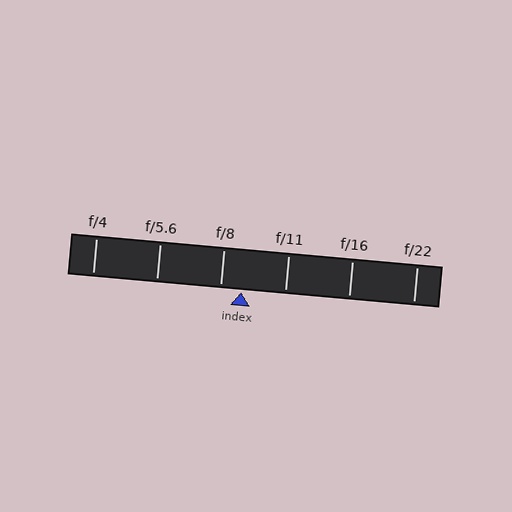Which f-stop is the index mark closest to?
The index mark is closest to f/8.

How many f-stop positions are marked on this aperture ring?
There are 6 f-stop positions marked.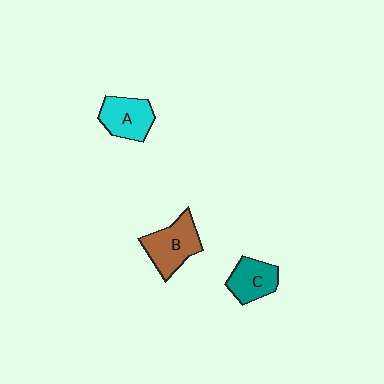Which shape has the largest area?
Shape B (brown).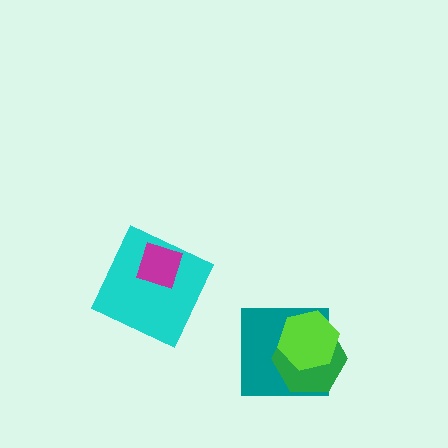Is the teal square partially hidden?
Yes, it is partially covered by another shape.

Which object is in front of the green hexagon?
The lime hexagon is in front of the green hexagon.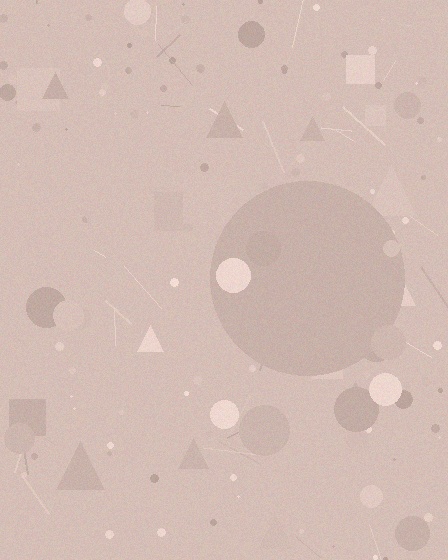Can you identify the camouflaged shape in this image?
The camouflaged shape is a circle.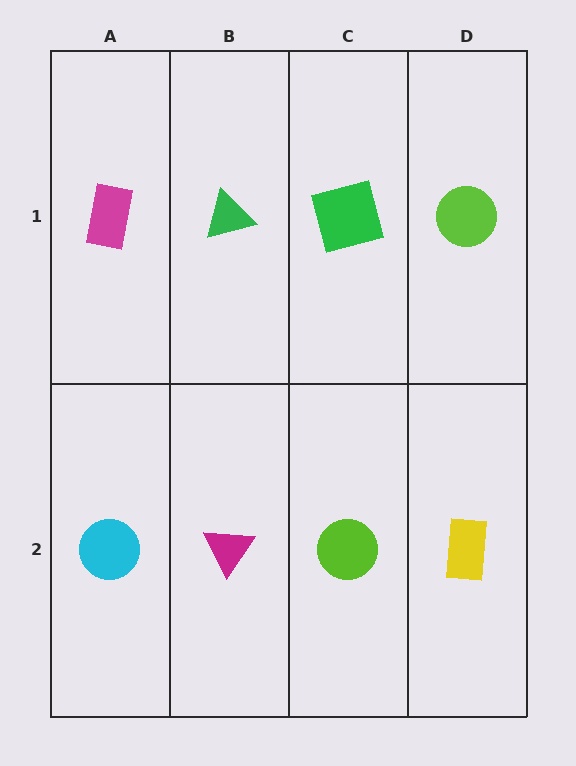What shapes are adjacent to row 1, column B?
A magenta triangle (row 2, column B), a magenta rectangle (row 1, column A), a green square (row 1, column C).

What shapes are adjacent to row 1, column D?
A yellow rectangle (row 2, column D), a green square (row 1, column C).